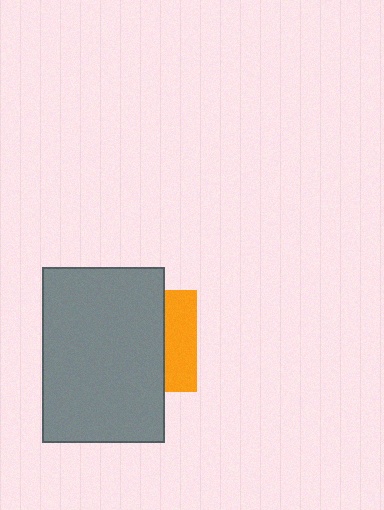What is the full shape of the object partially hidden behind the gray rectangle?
The partially hidden object is an orange square.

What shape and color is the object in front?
The object in front is a gray rectangle.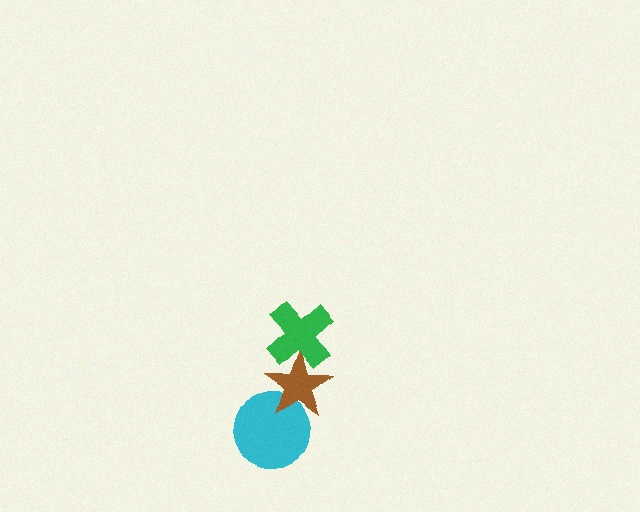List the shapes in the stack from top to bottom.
From top to bottom: the green cross, the brown star, the cyan circle.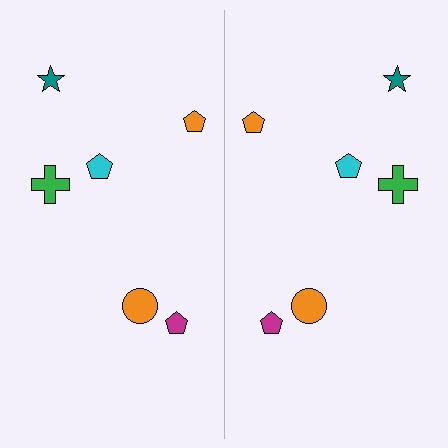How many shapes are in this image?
There are 12 shapes in this image.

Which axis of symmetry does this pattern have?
The pattern has a vertical axis of symmetry running through the center of the image.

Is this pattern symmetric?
Yes, this pattern has bilateral (reflection) symmetry.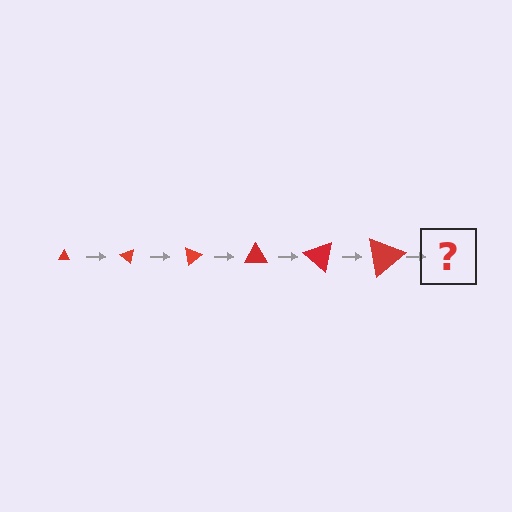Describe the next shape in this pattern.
It should be a triangle, larger than the previous one and rotated 240 degrees from the start.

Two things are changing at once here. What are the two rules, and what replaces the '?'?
The two rules are that the triangle grows larger each step and it rotates 40 degrees each step. The '?' should be a triangle, larger than the previous one and rotated 240 degrees from the start.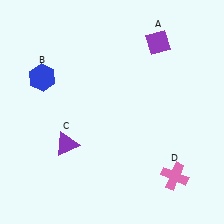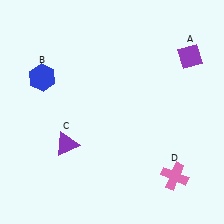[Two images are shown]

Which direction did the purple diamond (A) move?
The purple diamond (A) moved right.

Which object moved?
The purple diamond (A) moved right.